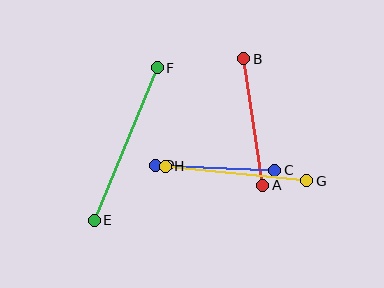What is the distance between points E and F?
The distance is approximately 165 pixels.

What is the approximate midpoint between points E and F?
The midpoint is at approximately (126, 144) pixels.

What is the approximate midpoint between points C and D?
The midpoint is at approximately (215, 168) pixels.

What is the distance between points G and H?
The distance is approximately 142 pixels.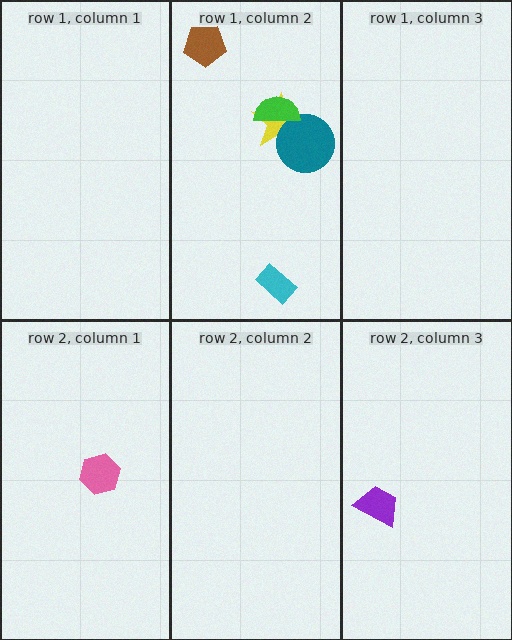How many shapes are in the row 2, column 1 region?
1.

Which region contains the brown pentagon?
The row 1, column 2 region.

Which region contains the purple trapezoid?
The row 2, column 3 region.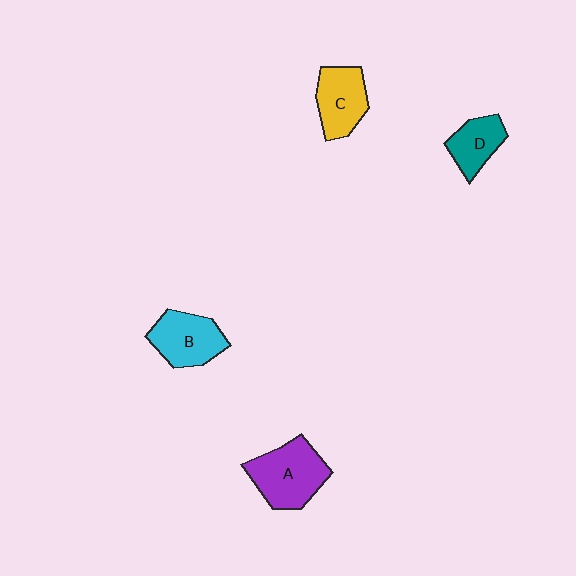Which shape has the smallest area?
Shape D (teal).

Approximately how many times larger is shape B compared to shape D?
Approximately 1.4 times.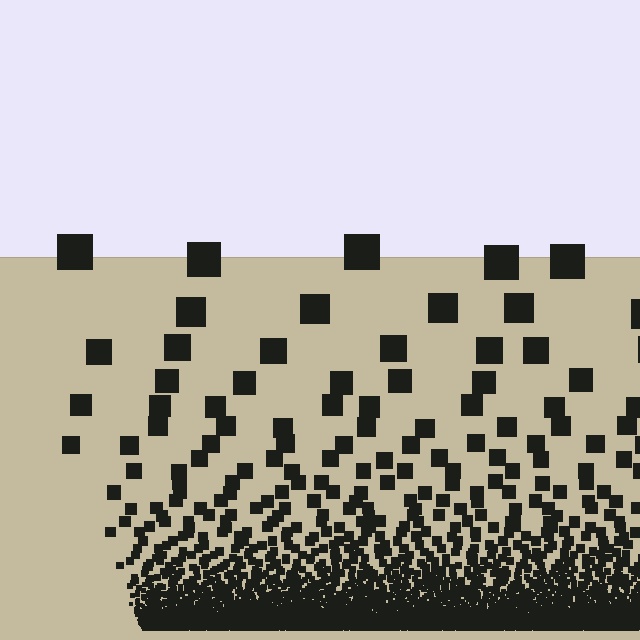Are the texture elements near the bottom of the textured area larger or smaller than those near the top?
Smaller. The gradient is inverted — elements near the bottom are smaller and denser.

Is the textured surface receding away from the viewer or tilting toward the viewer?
The surface appears to tilt toward the viewer. Texture elements get larger and sparser toward the top.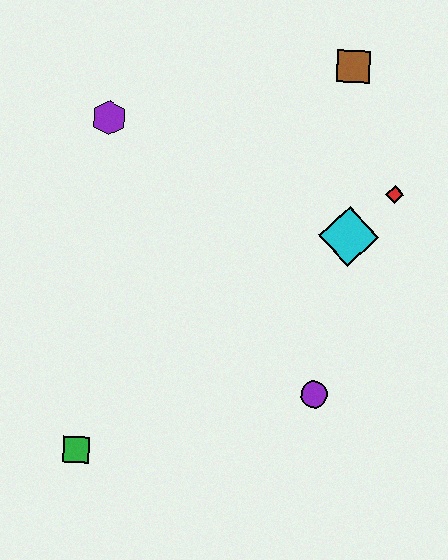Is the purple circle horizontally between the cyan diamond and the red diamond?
No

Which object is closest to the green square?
The purple circle is closest to the green square.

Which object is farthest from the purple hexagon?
The purple circle is farthest from the purple hexagon.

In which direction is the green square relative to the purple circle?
The green square is to the left of the purple circle.